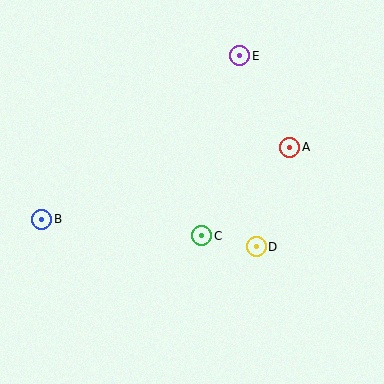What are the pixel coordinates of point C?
Point C is at (202, 236).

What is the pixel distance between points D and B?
The distance between D and B is 216 pixels.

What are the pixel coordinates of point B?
Point B is at (42, 219).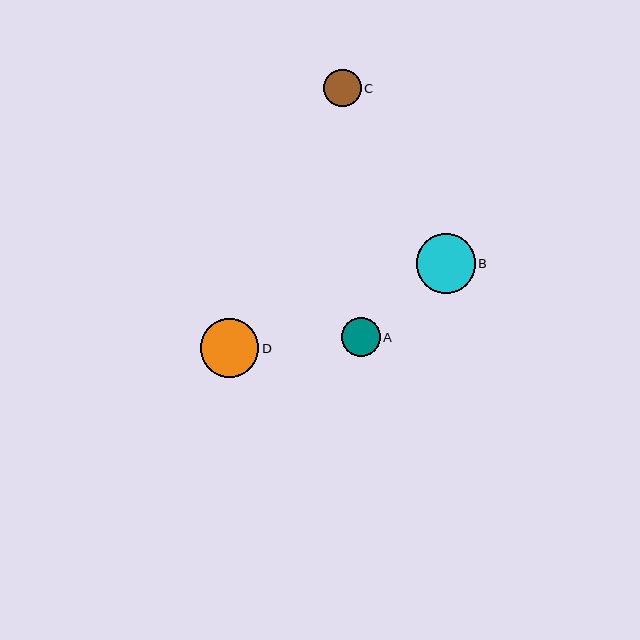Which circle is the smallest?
Circle C is the smallest with a size of approximately 38 pixels.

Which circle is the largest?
Circle B is the largest with a size of approximately 59 pixels.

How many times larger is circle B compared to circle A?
Circle B is approximately 1.5 times the size of circle A.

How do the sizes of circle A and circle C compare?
Circle A and circle C are approximately the same size.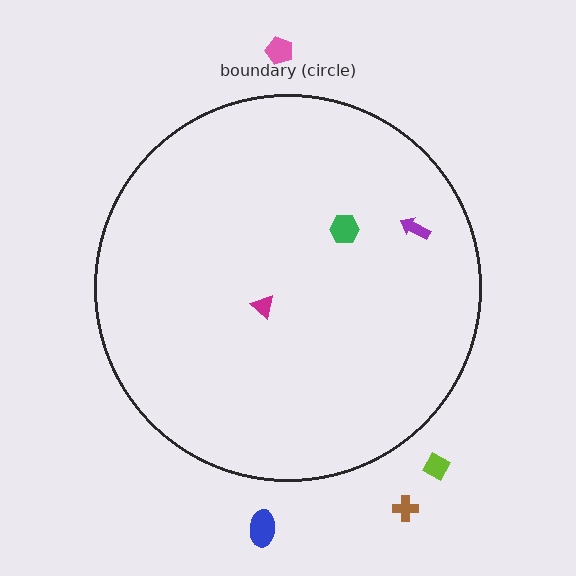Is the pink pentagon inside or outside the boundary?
Outside.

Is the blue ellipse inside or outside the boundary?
Outside.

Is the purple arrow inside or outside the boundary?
Inside.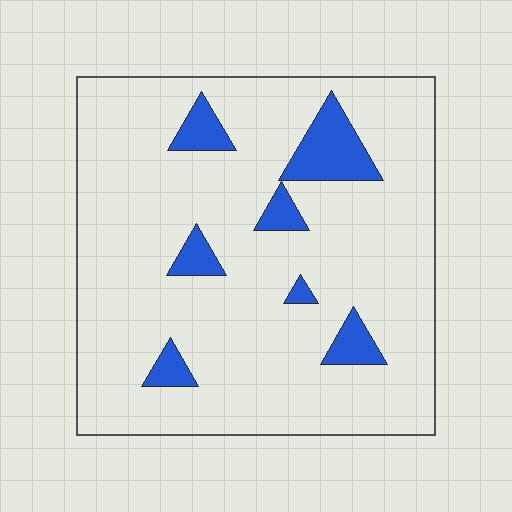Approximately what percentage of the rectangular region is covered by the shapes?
Approximately 10%.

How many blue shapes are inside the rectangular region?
7.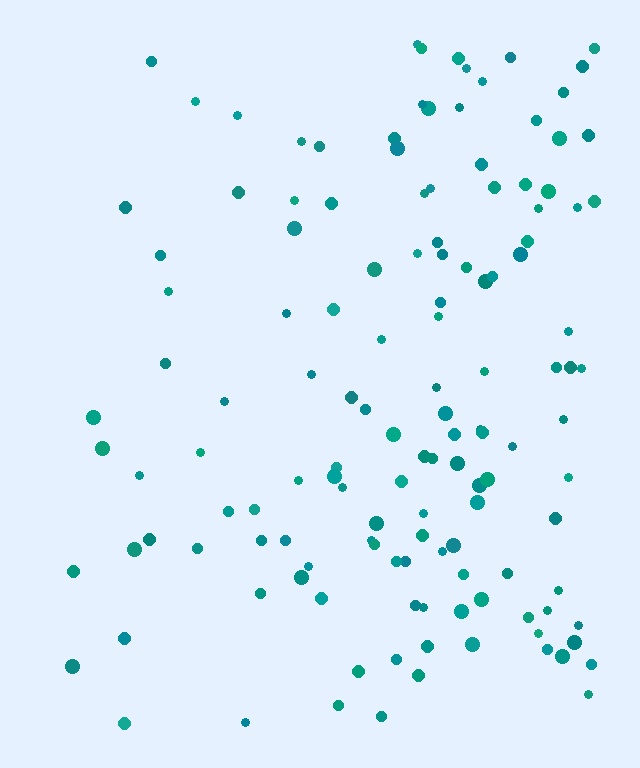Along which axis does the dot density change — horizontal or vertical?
Horizontal.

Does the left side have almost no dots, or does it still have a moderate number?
Still a moderate number, just noticeably fewer than the right.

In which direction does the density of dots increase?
From left to right, with the right side densest.